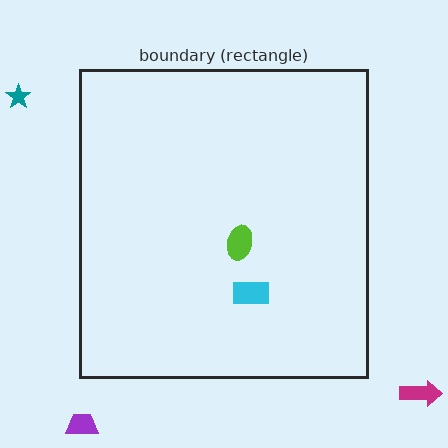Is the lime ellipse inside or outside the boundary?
Inside.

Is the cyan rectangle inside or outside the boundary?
Inside.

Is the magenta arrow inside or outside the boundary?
Outside.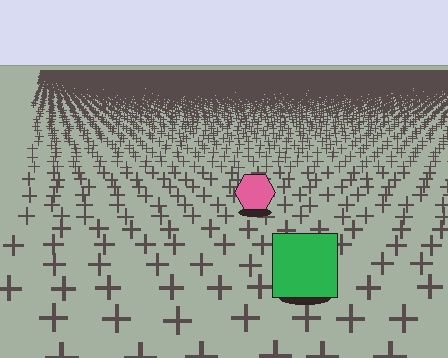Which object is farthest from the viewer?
The pink hexagon is farthest from the viewer. It appears smaller and the ground texture around it is denser.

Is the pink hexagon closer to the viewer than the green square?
No. The green square is closer — you can tell from the texture gradient: the ground texture is coarser near it.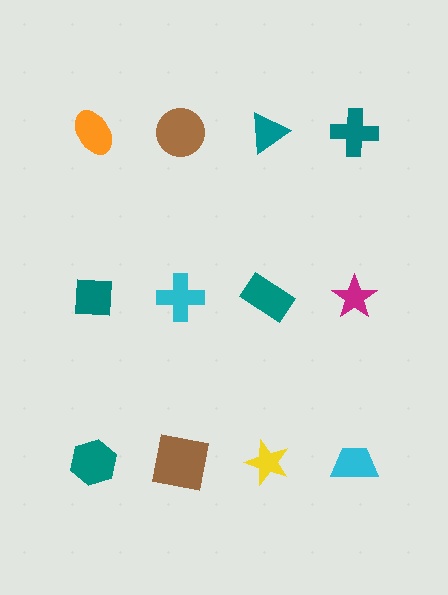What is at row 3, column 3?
A yellow star.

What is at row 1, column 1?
An orange ellipse.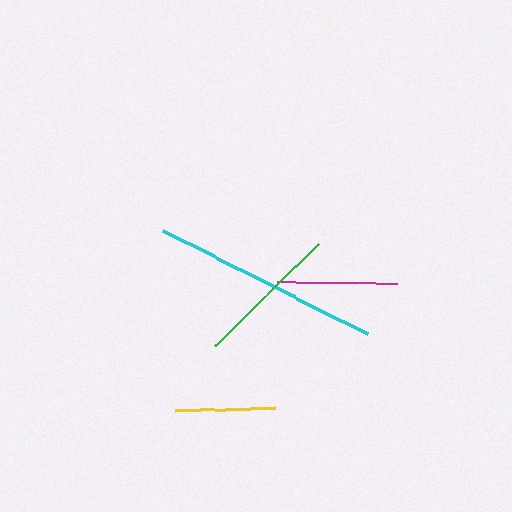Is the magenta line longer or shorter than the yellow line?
The magenta line is longer than the yellow line.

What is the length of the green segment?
The green segment is approximately 146 pixels long.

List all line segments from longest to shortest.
From longest to shortest: cyan, green, magenta, yellow.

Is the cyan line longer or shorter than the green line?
The cyan line is longer than the green line.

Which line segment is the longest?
The cyan line is the longest at approximately 229 pixels.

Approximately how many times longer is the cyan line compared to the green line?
The cyan line is approximately 1.6 times the length of the green line.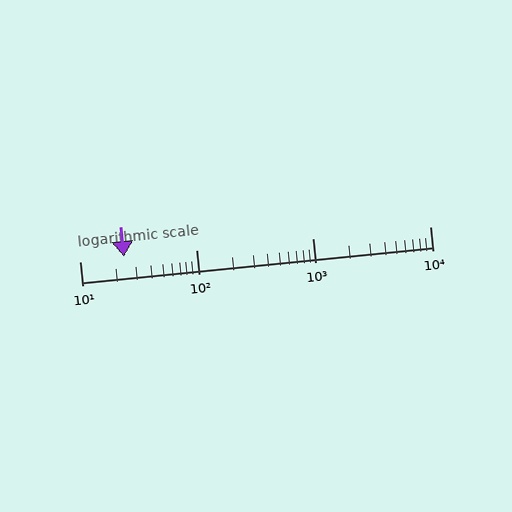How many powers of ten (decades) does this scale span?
The scale spans 3 decades, from 10 to 10000.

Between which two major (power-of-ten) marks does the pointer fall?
The pointer is between 10 and 100.